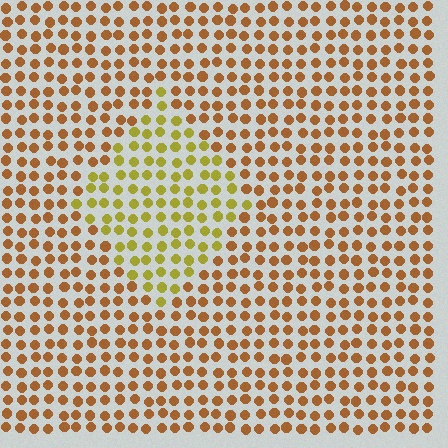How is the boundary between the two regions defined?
The boundary is defined purely by a slight shift in hue (about 35 degrees). Spacing, size, and orientation are identical on both sides.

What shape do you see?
I see a diamond.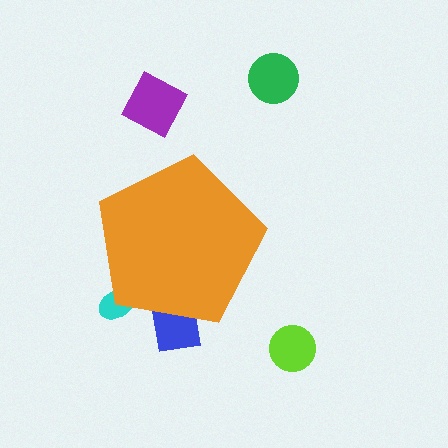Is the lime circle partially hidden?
No, the lime circle is fully visible.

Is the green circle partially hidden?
No, the green circle is fully visible.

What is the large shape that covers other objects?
An orange pentagon.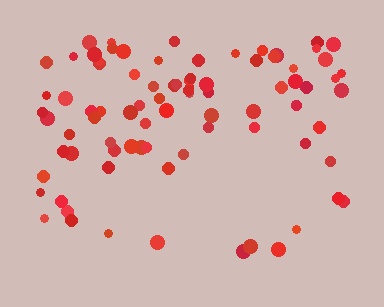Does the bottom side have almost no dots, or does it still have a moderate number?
Still a moderate number, just noticeably fewer than the top.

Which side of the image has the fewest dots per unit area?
The bottom.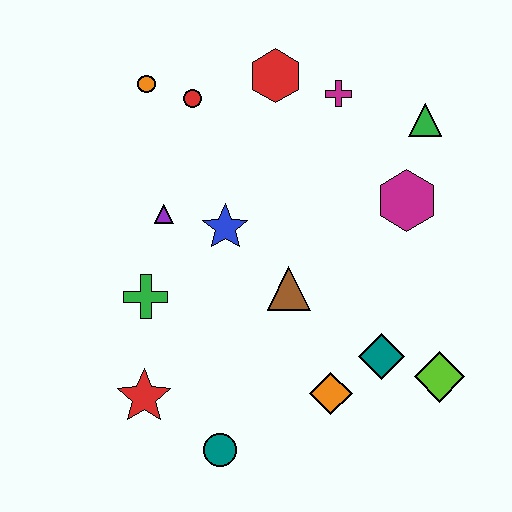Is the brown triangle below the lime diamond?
No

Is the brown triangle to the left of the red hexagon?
No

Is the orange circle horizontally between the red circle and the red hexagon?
No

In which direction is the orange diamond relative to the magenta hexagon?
The orange diamond is below the magenta hexagon.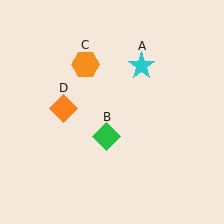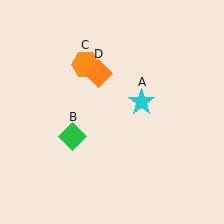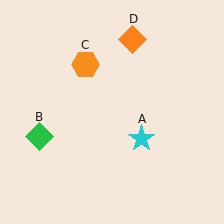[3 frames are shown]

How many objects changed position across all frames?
3 objects changed position: cyan star (object A), green diamond (object B), orange diamond (object D).